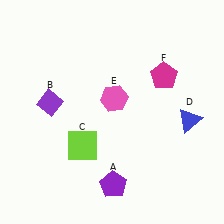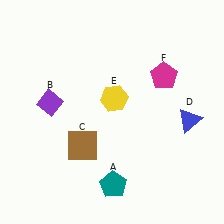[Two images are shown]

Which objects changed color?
A changed from purple to teal. C changed from lime to brown. E changed from pink to yellow.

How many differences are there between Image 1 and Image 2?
There are 3 differences between the two images.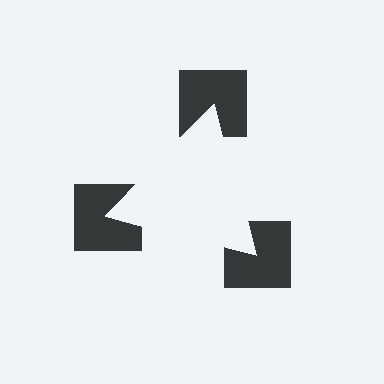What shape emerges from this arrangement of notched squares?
An illusory triangle — its edges are inferred from the aligned wedge cuts in the notched squares, not physically drawn.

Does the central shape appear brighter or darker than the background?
It typically appears slightly brighter than the background, even though no actual brightness change is drawn.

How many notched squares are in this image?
There are 3 — one at each vertex of the illusory triangle.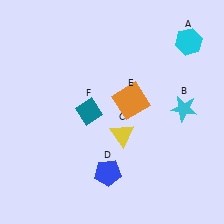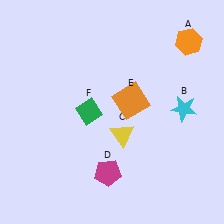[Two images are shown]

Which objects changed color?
A changed from cyan to orange. D changed from blue to magenta. F changed from teal to green.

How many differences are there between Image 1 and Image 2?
There are 3 differences between the two images.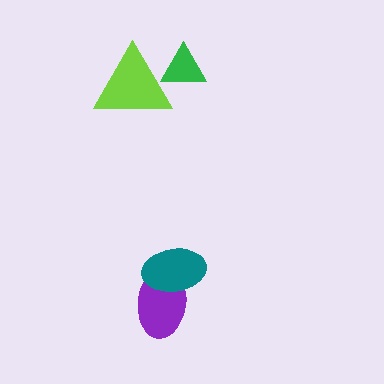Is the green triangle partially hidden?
Yes, it is partially covered by another shape.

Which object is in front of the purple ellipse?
The teal ellipse is in front of the purple ellipse.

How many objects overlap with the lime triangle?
1 object overlaps with the lime triangle.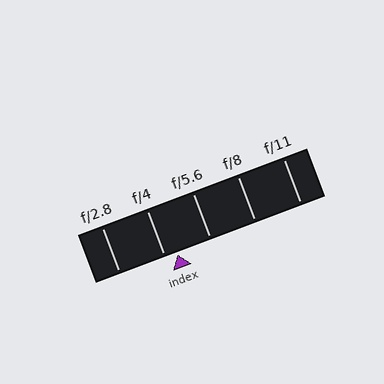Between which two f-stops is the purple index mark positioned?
The index mark is between f/4 and f/5.6.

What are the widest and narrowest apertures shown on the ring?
The widest aperture shown is f/2.8 and the narrowest is f/11.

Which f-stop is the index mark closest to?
The index mark is closest to f/4.